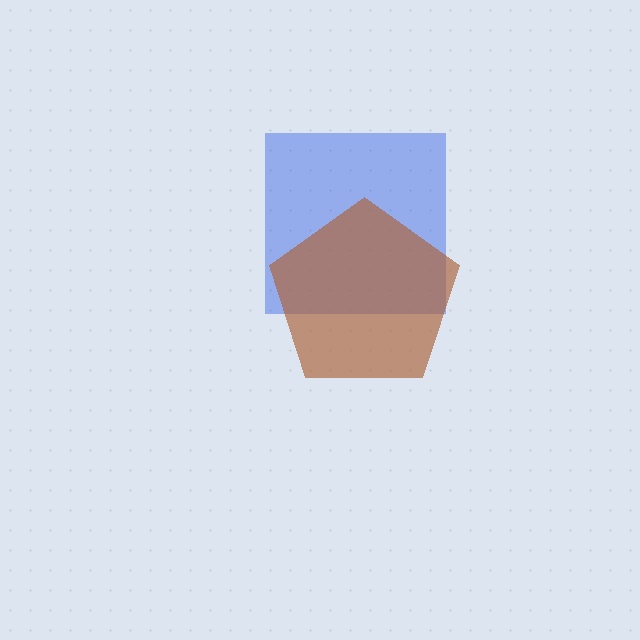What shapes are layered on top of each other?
The layered shapes are: a blue square, a brown pentagon.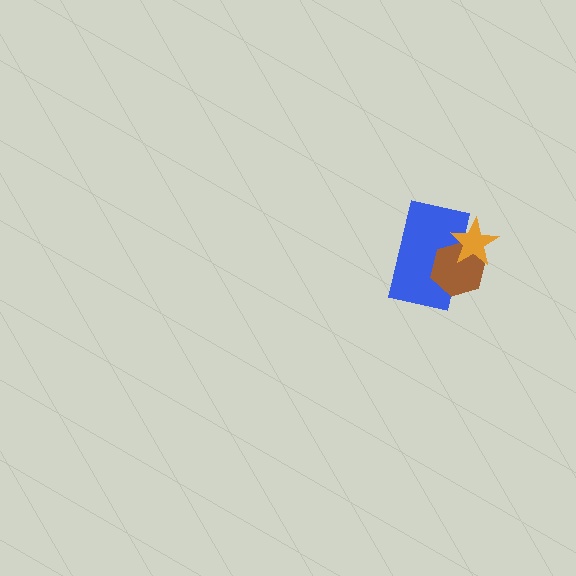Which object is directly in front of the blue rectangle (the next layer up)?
The brown hexagon is directly in front of the blue rectangle.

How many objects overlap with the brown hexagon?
2 objects overlap with the brown hexagon.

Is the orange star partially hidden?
No, no other shape covers it.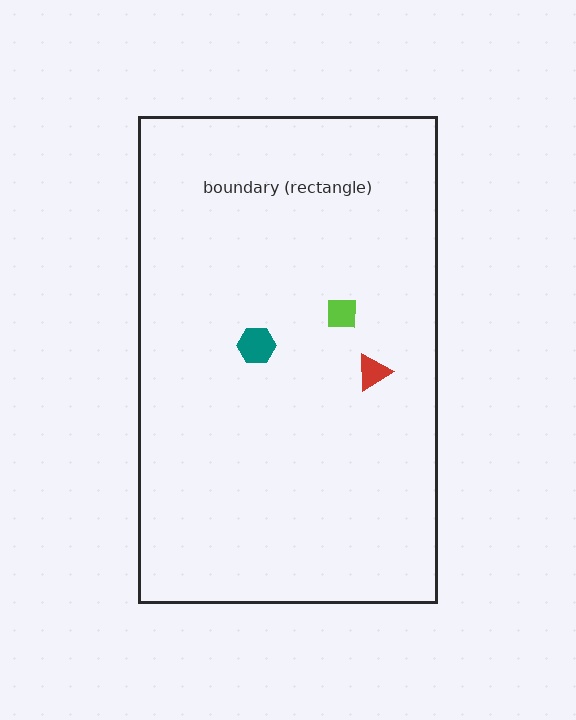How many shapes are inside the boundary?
3 inside, 0 outside.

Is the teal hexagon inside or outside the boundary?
Inside.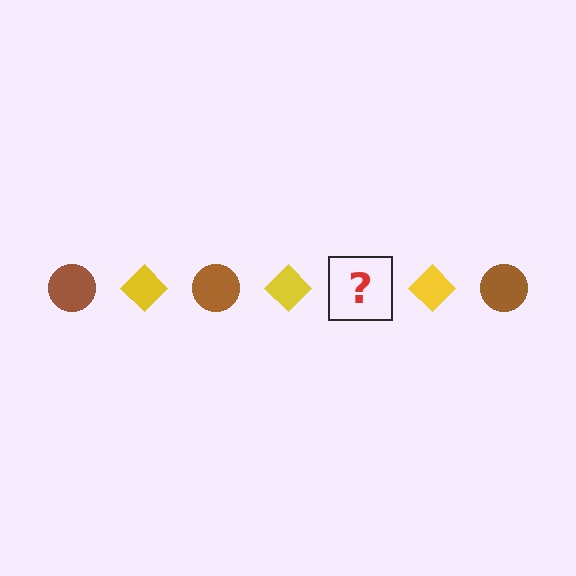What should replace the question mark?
The question mark should be replaced with a brown circle.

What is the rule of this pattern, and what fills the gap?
The rule is that the pattern alternates between brown circle and yellow diamond. The gap should be filled with a brown circle.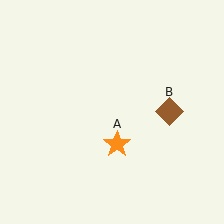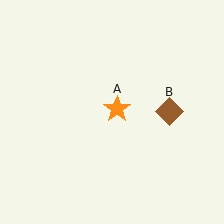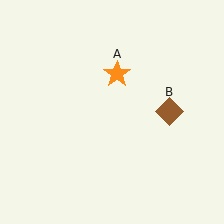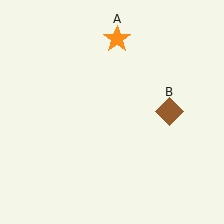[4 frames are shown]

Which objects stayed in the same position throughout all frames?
Brown diamond (object B) remained stationary.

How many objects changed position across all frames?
1 object changed position: orange star (object A).